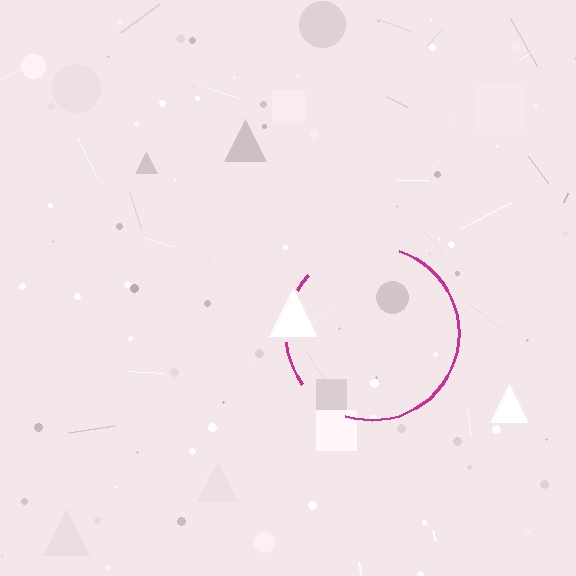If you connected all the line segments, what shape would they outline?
They would outline a circle.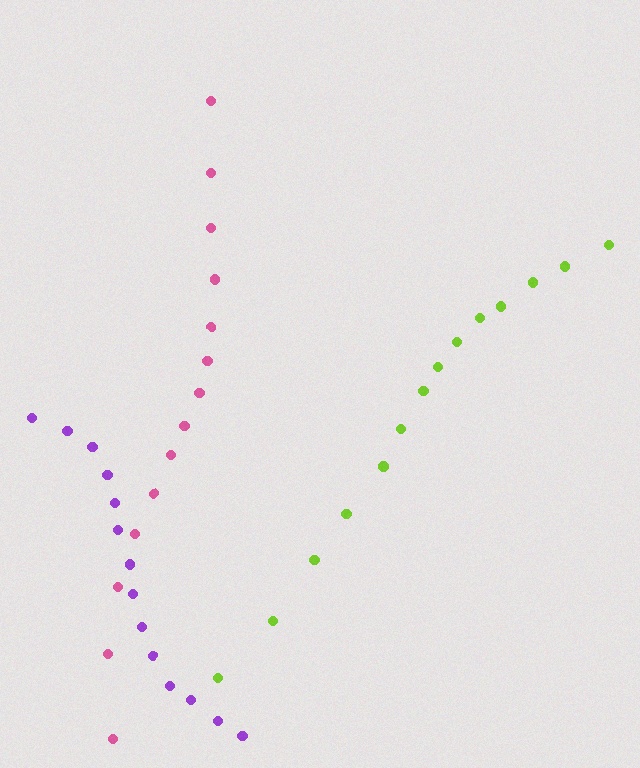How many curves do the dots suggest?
There are 3 distinct paths.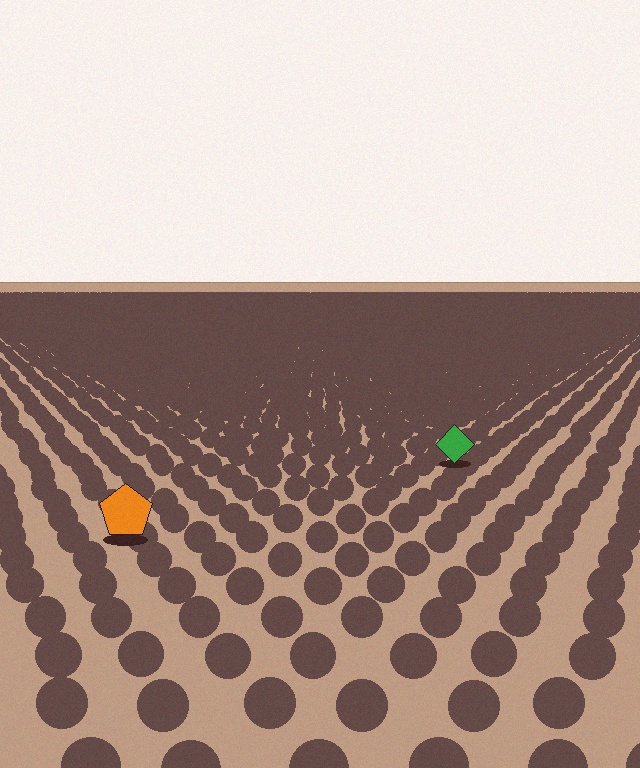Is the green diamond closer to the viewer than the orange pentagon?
No. The orange pentagon is closer — you can tell from the texture gradient: the ground texture is coarser near it.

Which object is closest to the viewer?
The orange pentagon is closest. The texture marks near it are larger and more spread out.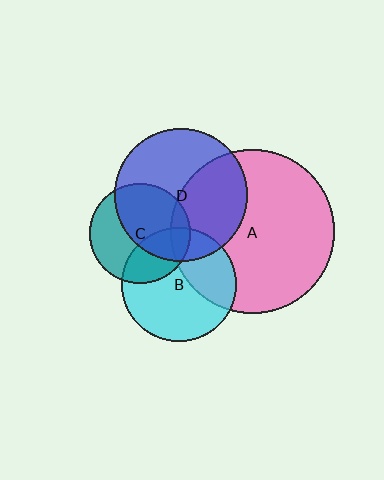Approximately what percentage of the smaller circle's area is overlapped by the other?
Approximately 35%.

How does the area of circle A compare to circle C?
Approximately 2.7 times.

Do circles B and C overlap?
Yes.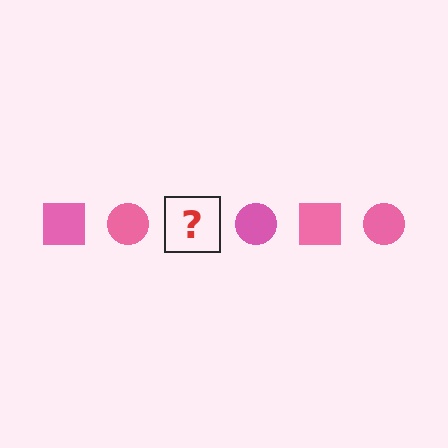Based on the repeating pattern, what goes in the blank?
The blank should be a pink square.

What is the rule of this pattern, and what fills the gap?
The rule is that the pattern cycles through square, circle shapes in pink. The gap should be filled with a pink square.